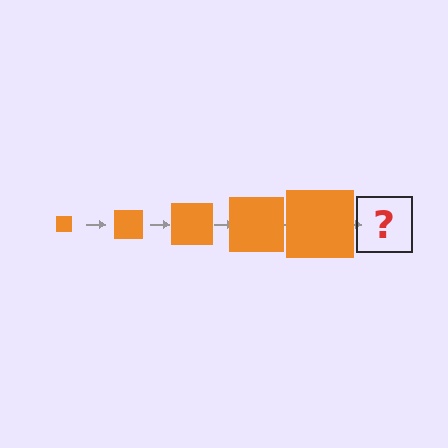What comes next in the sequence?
The next element should be an orange square, larger than the previous one.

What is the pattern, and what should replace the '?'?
The pattern is that the square gets progressively larger each step. The '?' should be an orange square, larger than the previous one.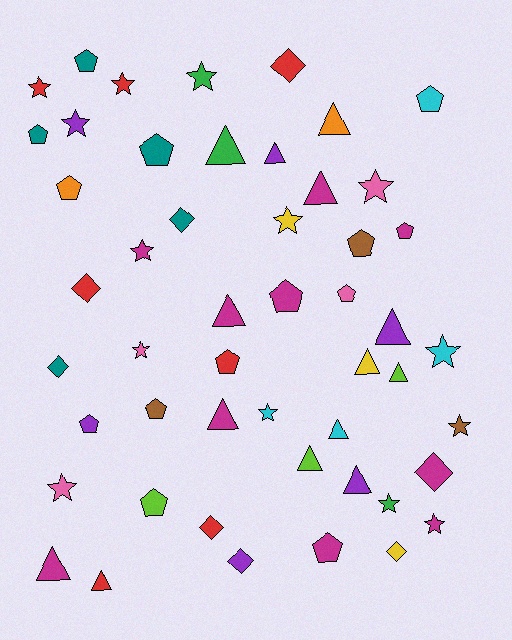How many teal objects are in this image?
There are 5 teal objects.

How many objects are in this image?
There are 50 objects.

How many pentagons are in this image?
There are 14 pentagons.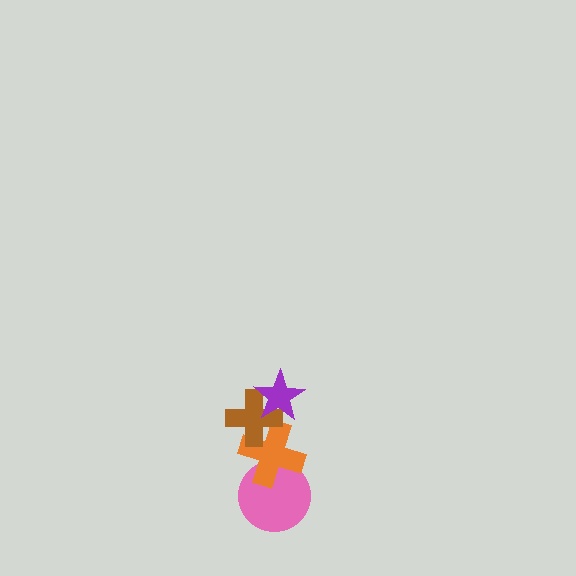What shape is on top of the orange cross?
The brown cross is on top of the orange cross.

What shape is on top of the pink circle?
The orange cross is on top of the pink circle.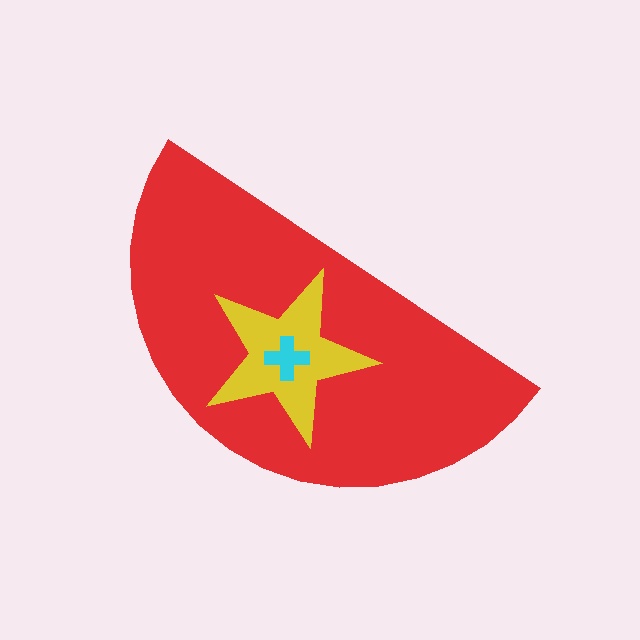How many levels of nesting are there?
3.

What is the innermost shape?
The cyan cross.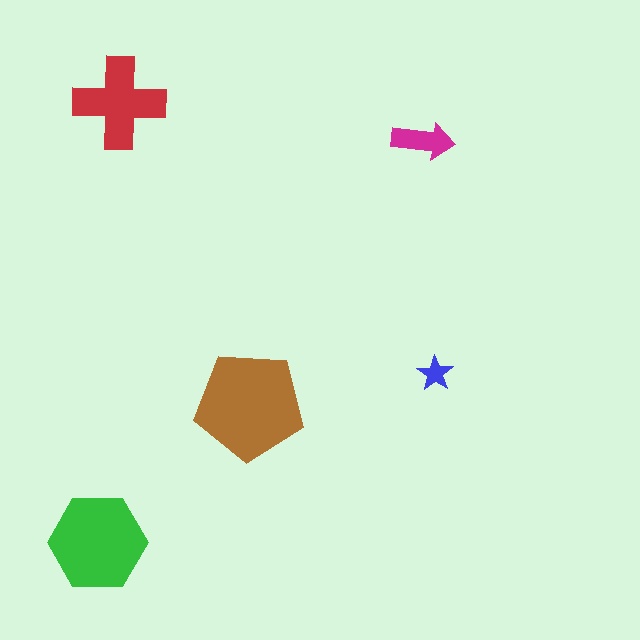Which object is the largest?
The brown pentagon.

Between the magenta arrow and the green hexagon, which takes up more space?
The green hexagon.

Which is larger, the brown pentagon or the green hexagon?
The brown pentagon.